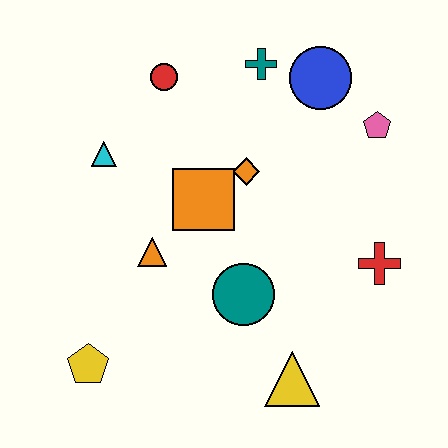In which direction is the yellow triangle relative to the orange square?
The yellow triangle is below the orange square.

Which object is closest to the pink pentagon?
The blue circle is closest to the pink pentagon.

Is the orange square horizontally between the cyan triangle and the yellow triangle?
Yes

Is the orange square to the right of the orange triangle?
Yes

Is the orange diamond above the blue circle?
No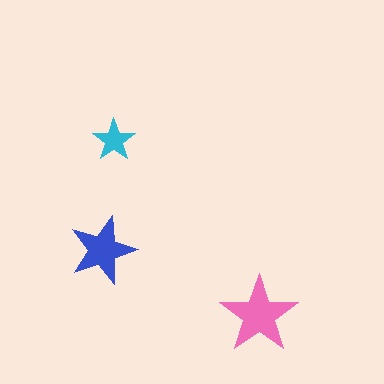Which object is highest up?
The cyan star is topmost.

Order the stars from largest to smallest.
the pink one, the blue one, the cyan one.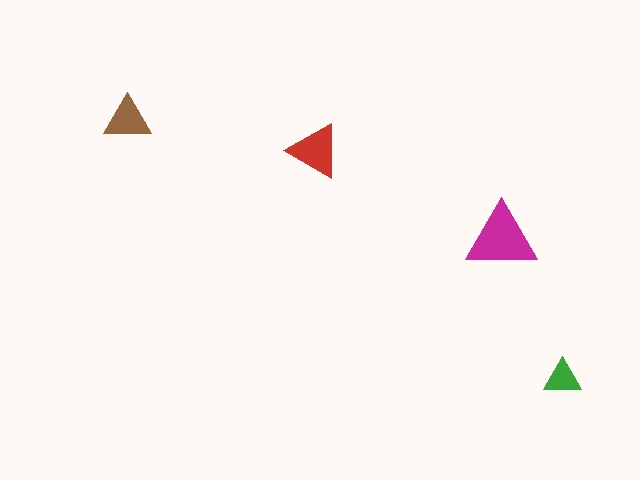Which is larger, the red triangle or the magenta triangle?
The magenta one.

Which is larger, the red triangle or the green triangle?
The red one.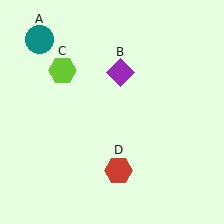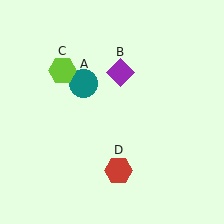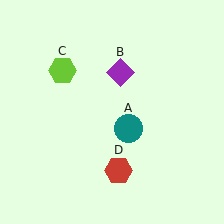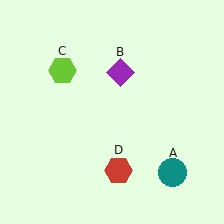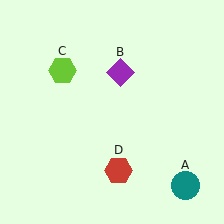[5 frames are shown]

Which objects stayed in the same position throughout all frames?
Purple diamond (object B) and lime hexagon (object C) and red hexagon (object D) remained stationary.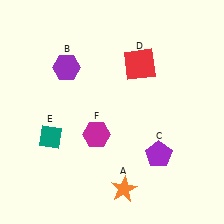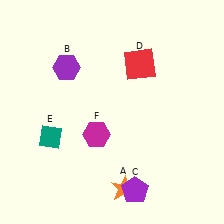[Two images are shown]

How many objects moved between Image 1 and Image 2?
1 object moved between the two images.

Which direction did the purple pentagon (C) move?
The purple pentagon (C) moved down.